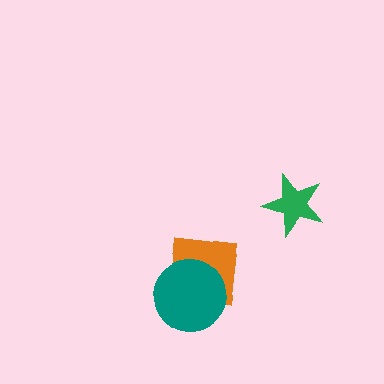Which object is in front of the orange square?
The teal circle is in front of the orange square.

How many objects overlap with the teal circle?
1 object overlaps with the teal circle.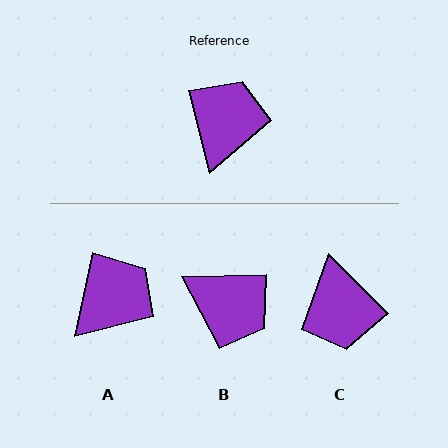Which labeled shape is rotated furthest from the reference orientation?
C, about 150 degrees away.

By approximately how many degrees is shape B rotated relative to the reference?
Approximately 102 degrees clockwise.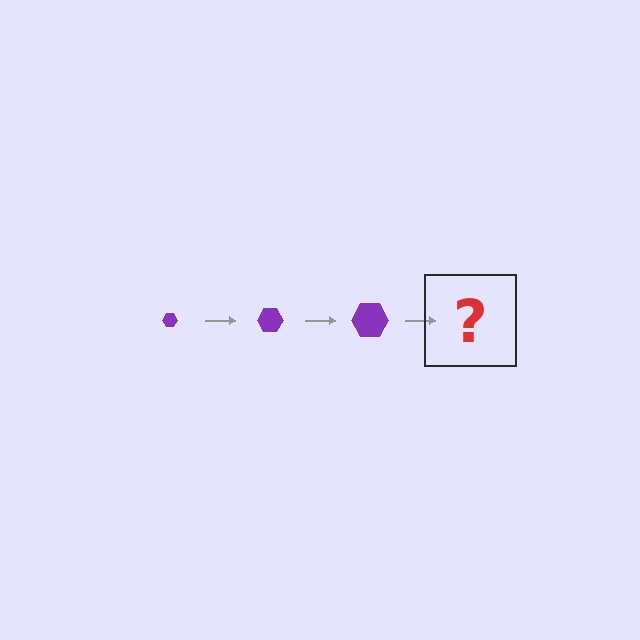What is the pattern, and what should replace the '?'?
The pattern is that the hexagon gets progressively larger each step. The '?' should be a purple hexagon, larger than the previous one.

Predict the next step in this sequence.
The next step is a purple hexagon, larger than the previous one.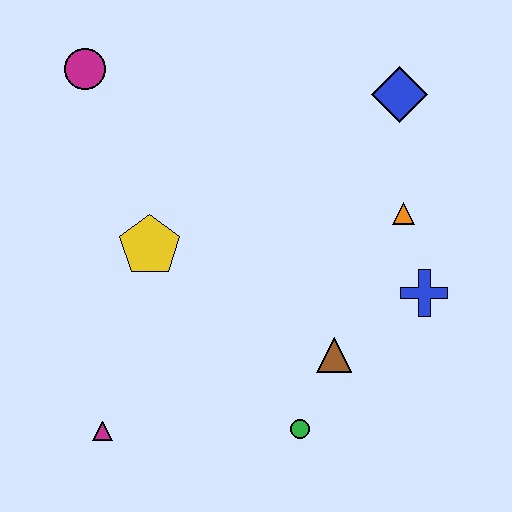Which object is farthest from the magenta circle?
The green circle is farthest from the magenta circle.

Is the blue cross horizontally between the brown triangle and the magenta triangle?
No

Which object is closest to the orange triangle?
The blue cross is closest to the orange triangle.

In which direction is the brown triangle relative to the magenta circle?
The brown triangle is below the magenta circle.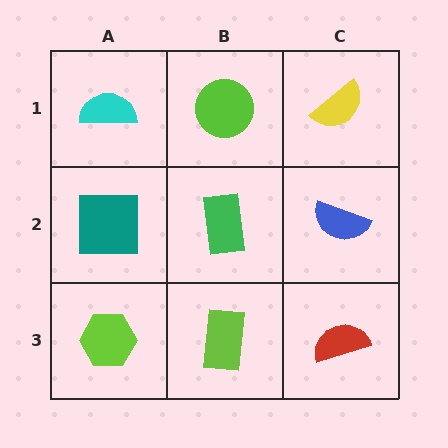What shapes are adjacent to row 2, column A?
A cyan semicircle (row 1, column A), a lime hexagon (row 3, column A), a green rectangle (row 2, column B).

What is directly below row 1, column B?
A green rectangle.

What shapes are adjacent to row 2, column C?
A yellow semicircle (row 1, column C), a red semicircle (row 3, column C), a green rectangle (row 2, column B).